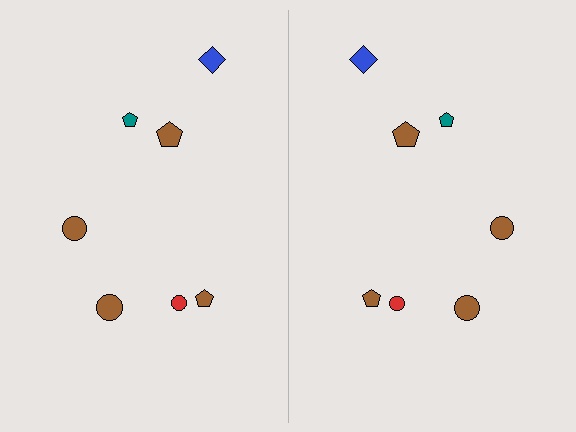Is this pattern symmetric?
Yes, this pattern has bilateral (reflection) symmetry.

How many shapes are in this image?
There are 14 shapes in this image.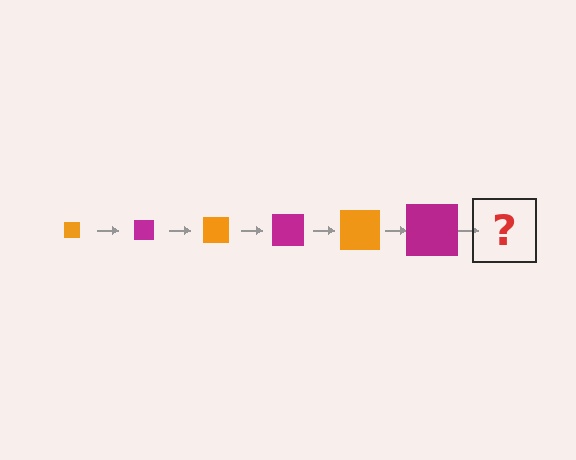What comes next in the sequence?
The next element should be an orange square, larger than the previous one.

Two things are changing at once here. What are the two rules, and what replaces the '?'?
The two rules are that the square grows larger each step and the color cycles through orange and magenta. The '?' should be an orange square, larger than the previous one.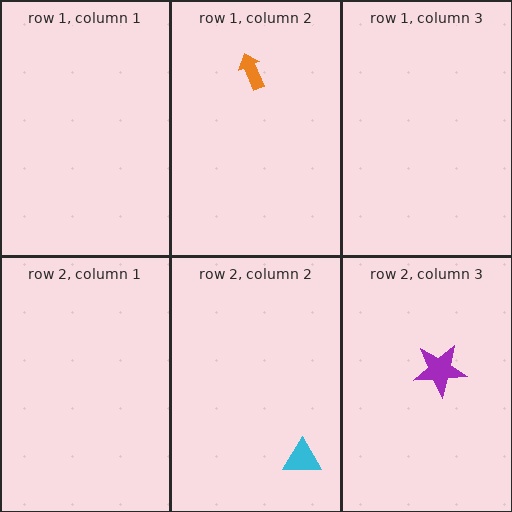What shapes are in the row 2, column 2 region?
The cyan triangle.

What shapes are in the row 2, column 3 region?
The purple star.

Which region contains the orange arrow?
The row 1, column 2 region.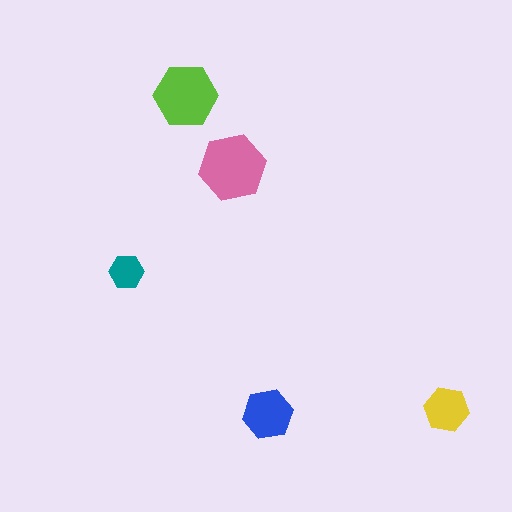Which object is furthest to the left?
The teal hexagon is leftmost.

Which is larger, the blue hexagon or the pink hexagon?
The pink one.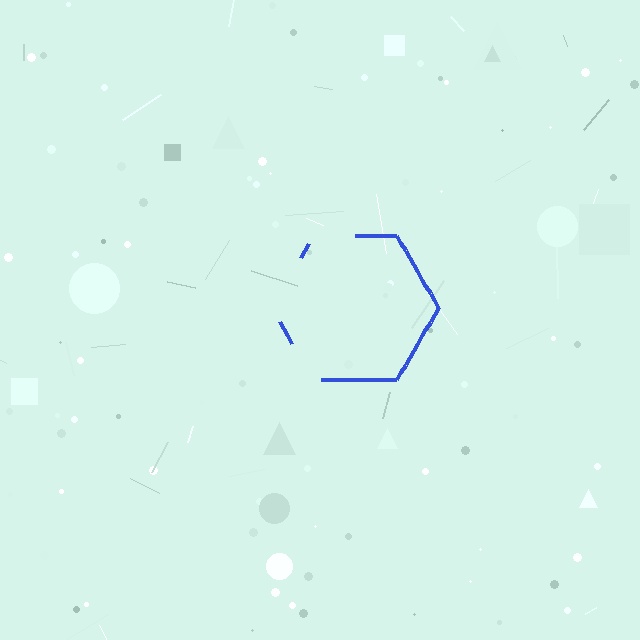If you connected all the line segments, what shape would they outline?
They would outline a hexagon.